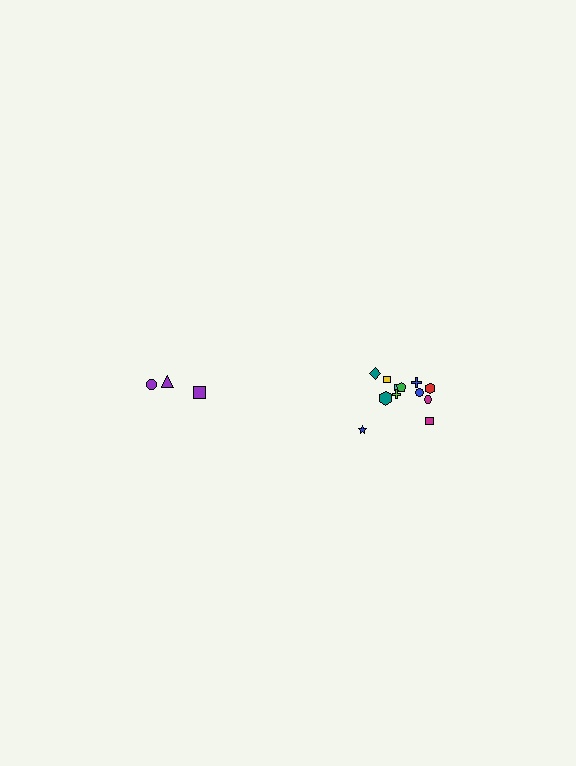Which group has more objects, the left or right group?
The right group.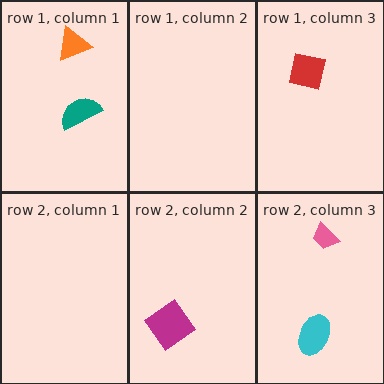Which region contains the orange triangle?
The row 1, column 1 region.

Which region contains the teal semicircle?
The row 1, column 1 region.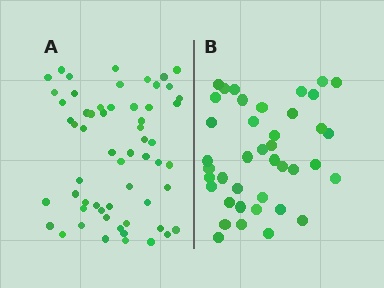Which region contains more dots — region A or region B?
Region A (the left region) has more dots.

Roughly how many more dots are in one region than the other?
Region A has approximately 20 more dots than region B.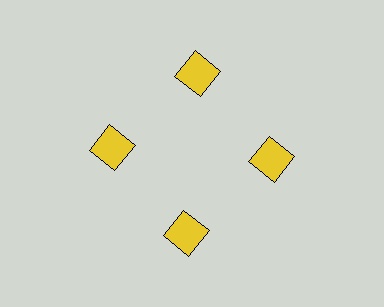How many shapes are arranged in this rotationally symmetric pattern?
There are 4 shapes, arranged in 4 groups of 1.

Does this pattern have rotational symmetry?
Yes, this pattern has 4-fold rotational symmetry. It looks the same after rotating 90 degrees around the center.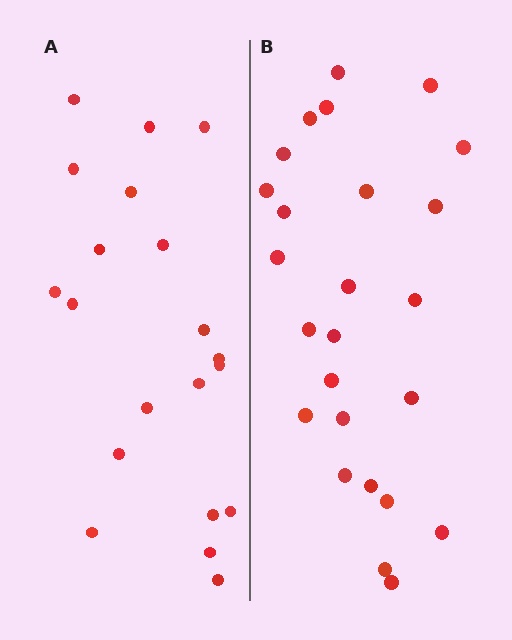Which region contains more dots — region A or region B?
Region B (the right region) has more dots.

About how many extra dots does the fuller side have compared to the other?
Region B has about 5 more dots than region A.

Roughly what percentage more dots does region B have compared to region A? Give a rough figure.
About 25% more.